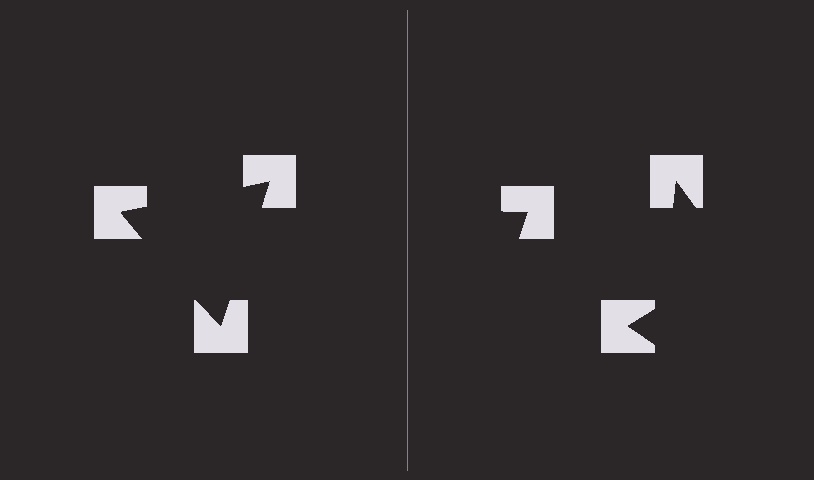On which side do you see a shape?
An illusory triangle appears on the left side. On the right side the wedge cuts are rotated, so no coherent shape forms.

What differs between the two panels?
The notched squares are positioned identically on both sides; only the wedge orientations differ. On the left they align to a triangle; on the right they are misaligned.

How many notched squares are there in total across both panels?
6 — 3 on each side.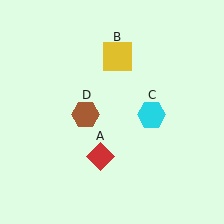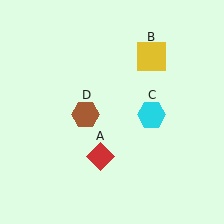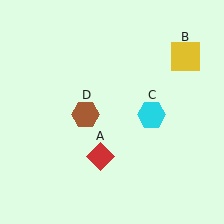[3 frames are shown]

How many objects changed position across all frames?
1 object changed position: yellow square (object B).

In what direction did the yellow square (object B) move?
The yellow square (object B) moved right.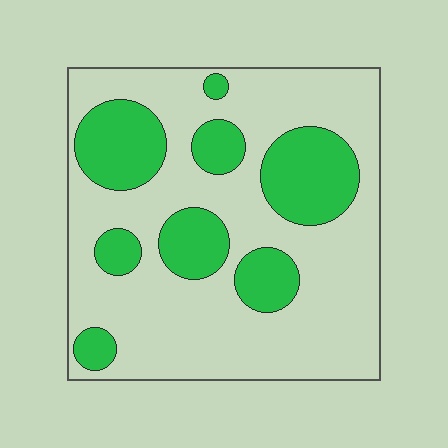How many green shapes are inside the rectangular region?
8.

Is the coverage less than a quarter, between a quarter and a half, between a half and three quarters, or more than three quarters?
Between a quarter and a half.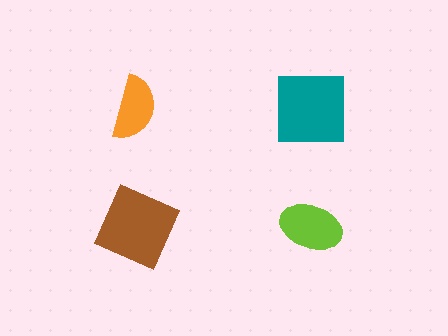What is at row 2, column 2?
A lime ellipse.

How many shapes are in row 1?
2 shapes.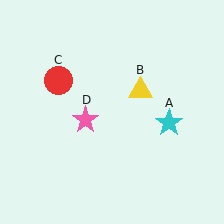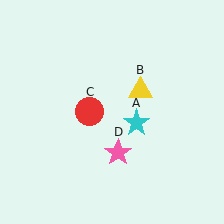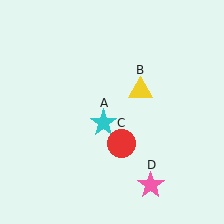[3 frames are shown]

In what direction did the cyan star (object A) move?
The cyan star (object A) moved left.